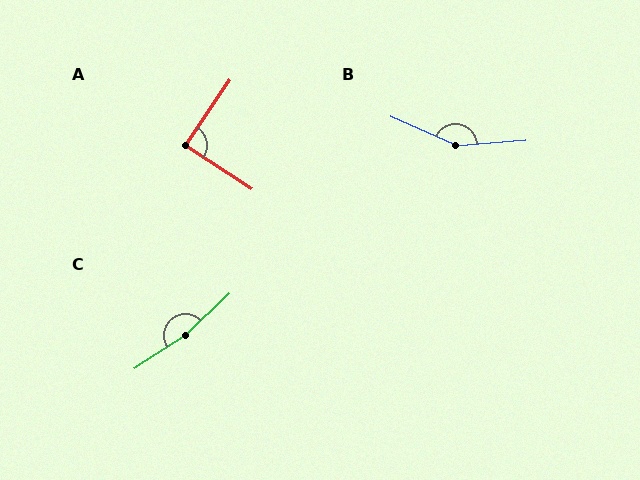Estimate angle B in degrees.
Approximately 152 degrees.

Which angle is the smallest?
A, at approximately 89 degrees.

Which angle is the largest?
C, at approximately 169 degrees.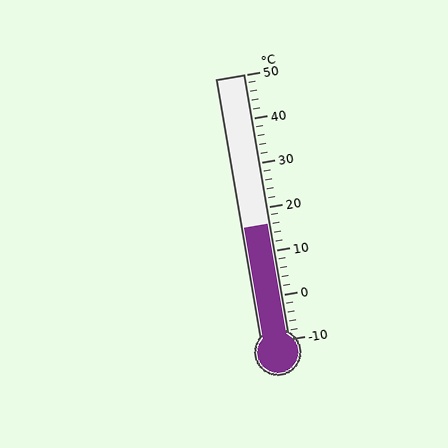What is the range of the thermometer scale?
The thermometer scale ranges from -10°C to 50°C.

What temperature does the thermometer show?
The thermometer shows approximately 16°C.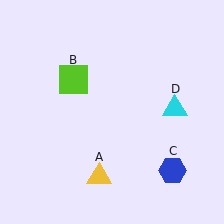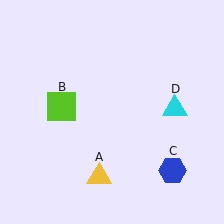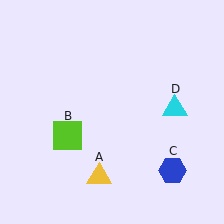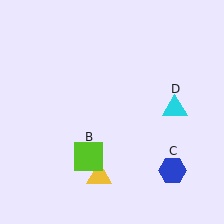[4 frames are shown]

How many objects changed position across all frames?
1 object changed position: lime square (object B).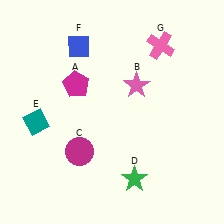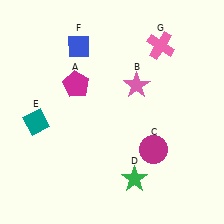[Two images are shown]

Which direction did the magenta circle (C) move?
The magenta circle (C) moved right.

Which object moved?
The magenta circle (C) moved right.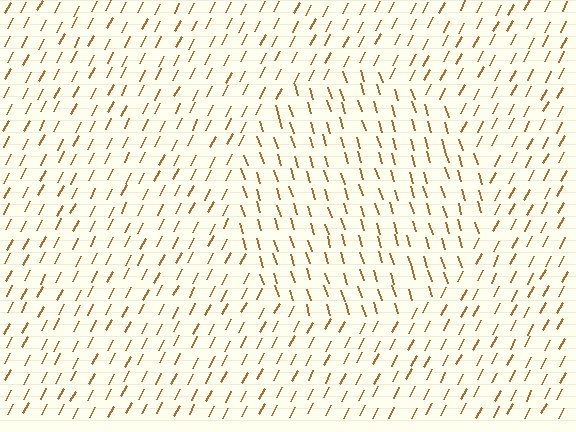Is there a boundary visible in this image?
Yes, there is a texture boundary formed by a change in line orientation.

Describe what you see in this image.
The image is filled with small brown line segments. A circle region in the image has lines oriented differently from the surrounding lines, creating a visible texture boundary.